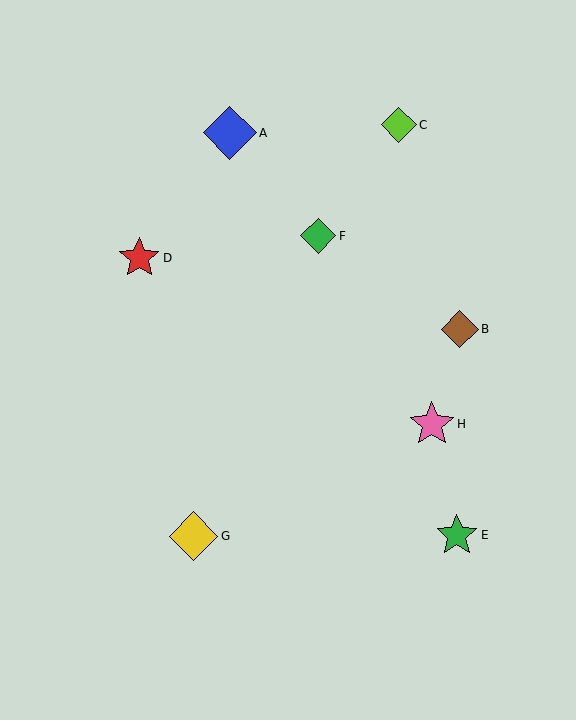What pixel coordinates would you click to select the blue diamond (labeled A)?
Click at (230, 133) to select the blue diamond A.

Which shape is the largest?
The blue diamond (labeled A) is the largest.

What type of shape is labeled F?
Shape F is a green diamond.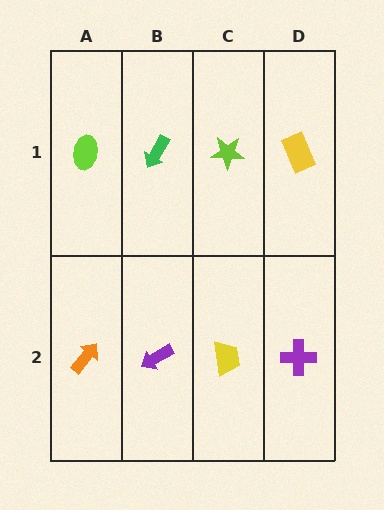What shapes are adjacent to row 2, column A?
A lime ellipse (row 1, column A), a purple arrow (row 2, column B).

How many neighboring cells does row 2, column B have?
3.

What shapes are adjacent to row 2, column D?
A yellow rectangle (row 1, column D), a yellow trapezoid (row 2, column C).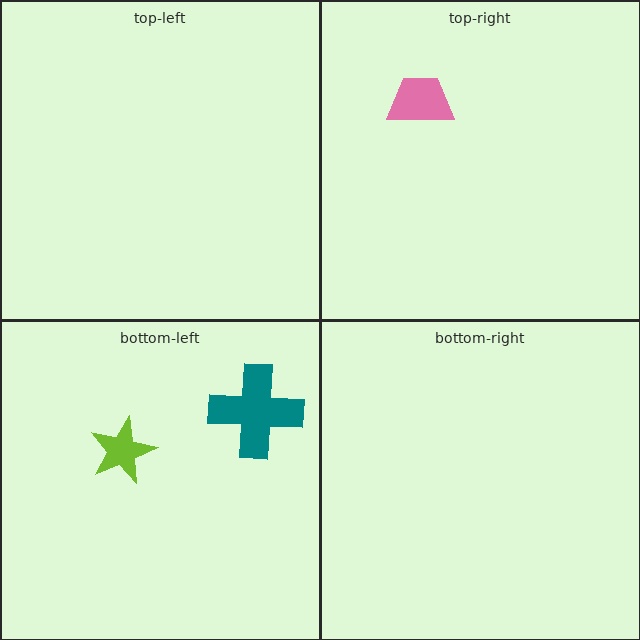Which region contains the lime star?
The bottom-left region.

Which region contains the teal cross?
The bottom-left region.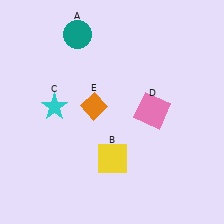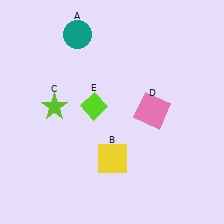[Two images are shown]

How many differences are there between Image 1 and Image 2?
There are 2 differences between the two images.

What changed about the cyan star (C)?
In Image 1, C is cyan. In Image 2, it changed to lime.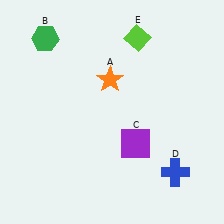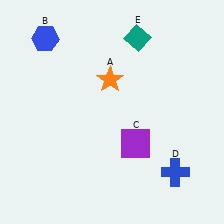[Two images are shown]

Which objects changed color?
B changed from green to blue. E changed from lime to teal.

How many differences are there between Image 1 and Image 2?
There are 2 differences between the two images.